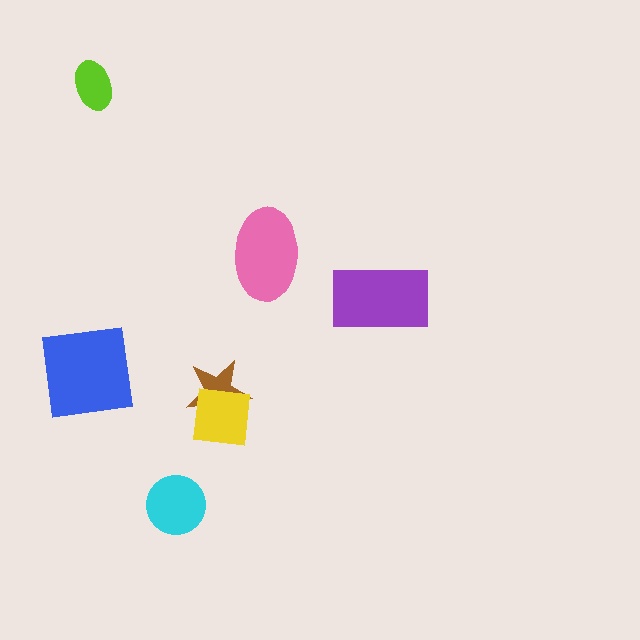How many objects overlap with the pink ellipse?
0 objects overlap with the pink ellipse.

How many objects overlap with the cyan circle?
0 objects overlap with the cyan circle.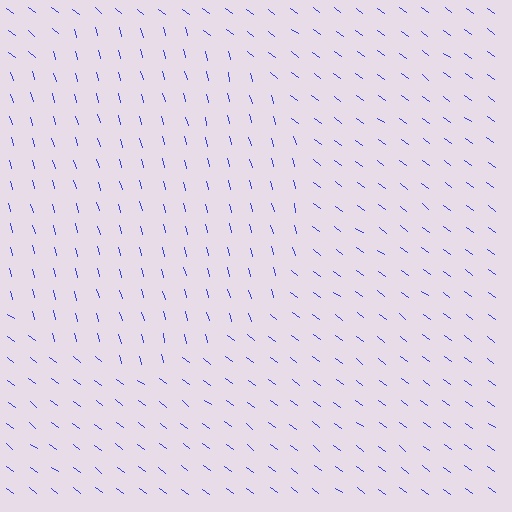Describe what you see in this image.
The image is filled with small blue line segments. A circle region in the image has lines oriented differently from the surrounding lines, creating a visible texture boundary.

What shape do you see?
I see a circle.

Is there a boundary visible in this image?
Yes, there is a texture boundary formed by a change in line orientation.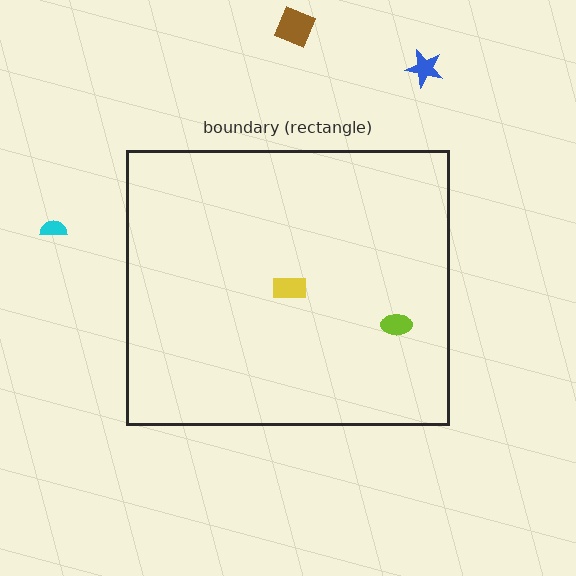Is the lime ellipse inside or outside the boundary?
Inside.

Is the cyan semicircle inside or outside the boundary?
Outside.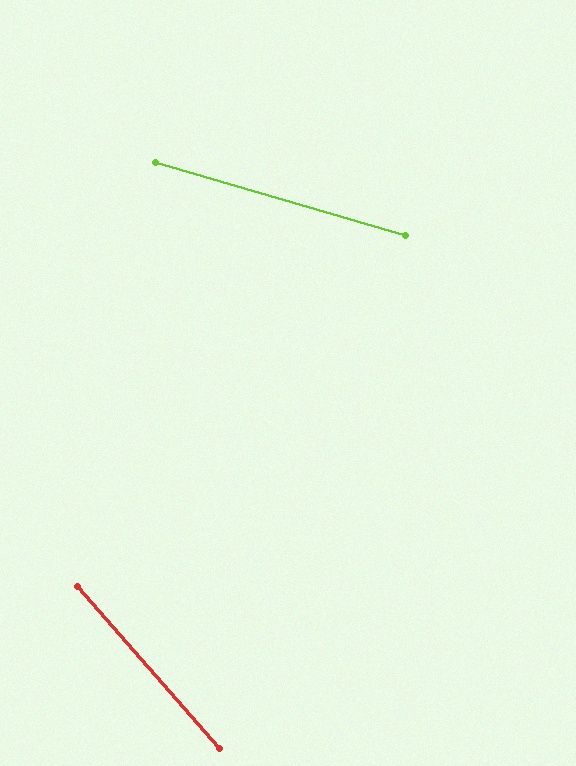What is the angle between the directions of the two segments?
Approximately 32 degrees.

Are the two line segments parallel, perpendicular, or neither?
Neither parallel nor perpendicular — they differ by about 32°.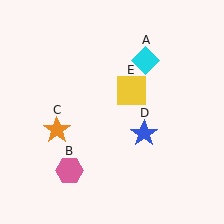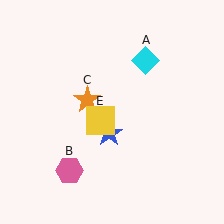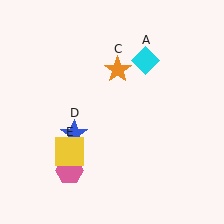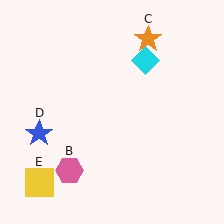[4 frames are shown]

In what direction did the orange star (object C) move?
The orange star (object C) moved up and to the right.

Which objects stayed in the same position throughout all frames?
Cyan diamond (object A) and pink hexagon (object B) remained stationary.